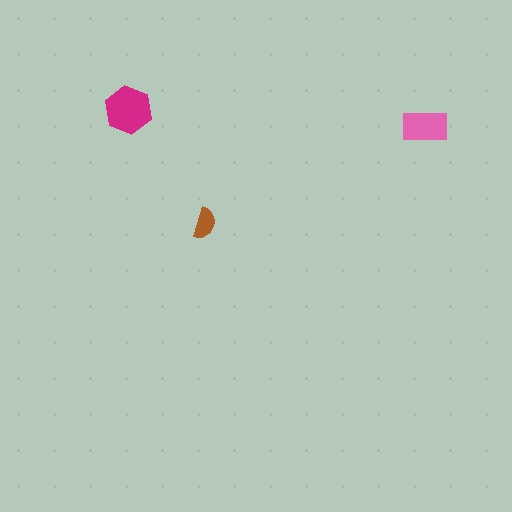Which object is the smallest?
The brown semicircle.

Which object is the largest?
The magenta hexagon.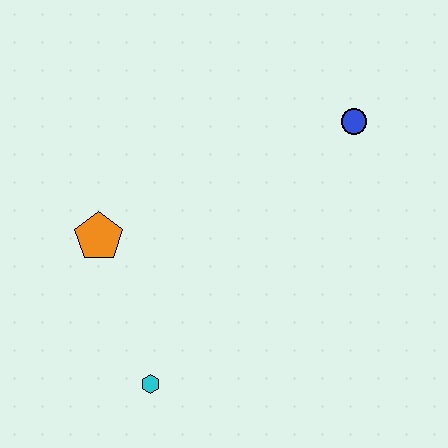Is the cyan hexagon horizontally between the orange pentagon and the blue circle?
Yes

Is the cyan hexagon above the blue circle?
No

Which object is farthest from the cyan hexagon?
The blue circle is farthest from the cyan hexagon.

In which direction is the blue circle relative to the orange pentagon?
The blue circle is to the right of the orange pentagon.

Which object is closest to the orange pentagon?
The cyan hexagon is closest to the orange pentagon.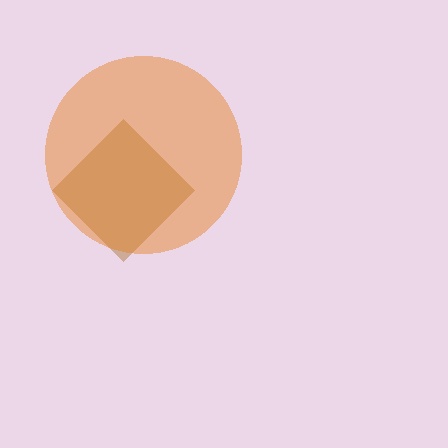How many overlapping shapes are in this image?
There are 2 overlapping shapes in the image.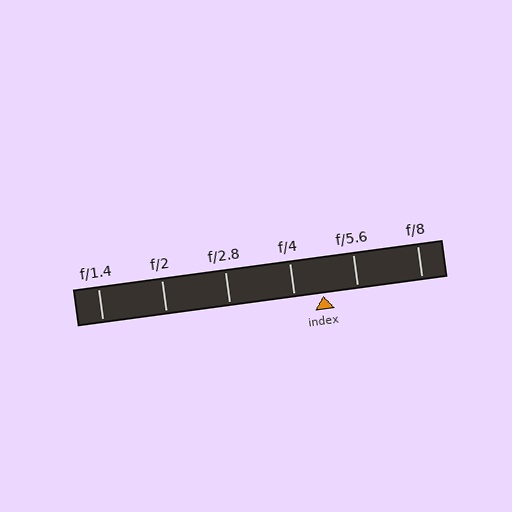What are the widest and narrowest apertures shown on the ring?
The widest aperture shown is f/1.4 and the narrowest is f/8.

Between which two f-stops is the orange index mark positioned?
The index mark is between f/4 and f/5.6.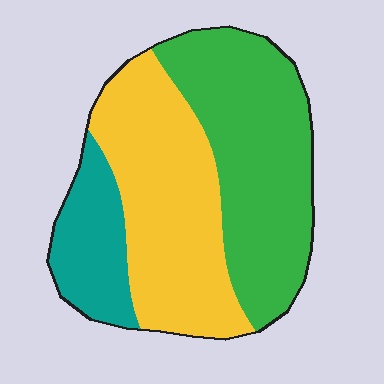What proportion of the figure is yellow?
Yellow covers 41% of the figure.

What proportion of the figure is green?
Green covers around 45% of the figure.